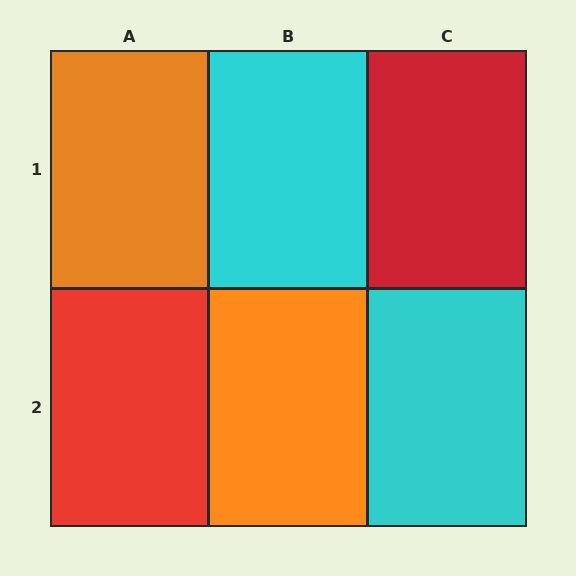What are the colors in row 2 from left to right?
Red, orange, cyan.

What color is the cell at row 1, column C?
Red.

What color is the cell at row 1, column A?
Orange.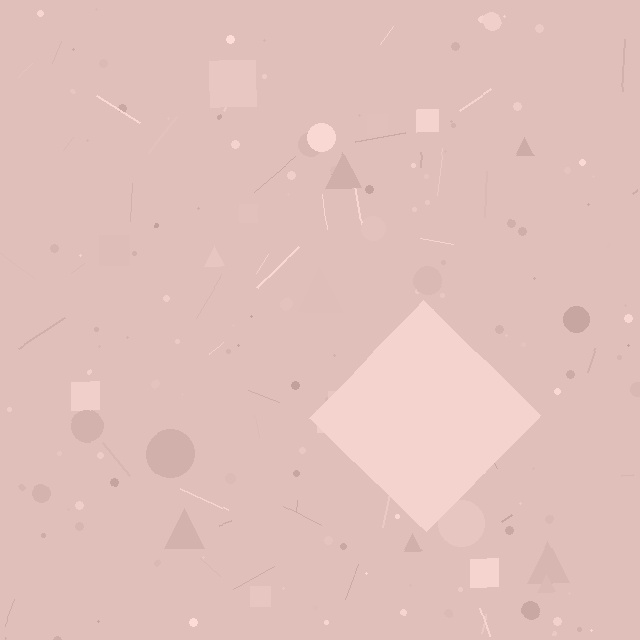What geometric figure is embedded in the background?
A diamond is embedded in the background.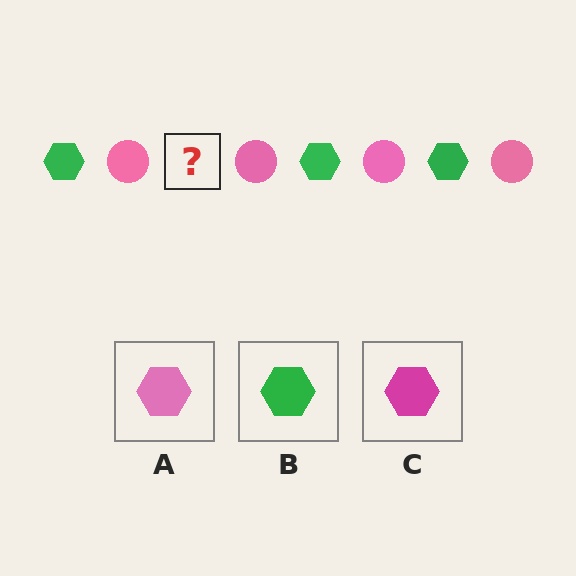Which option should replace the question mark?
Option B.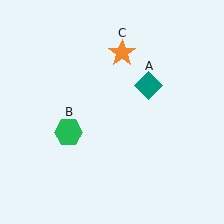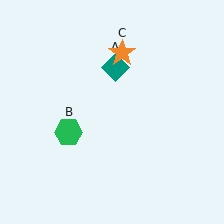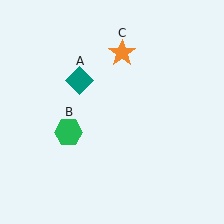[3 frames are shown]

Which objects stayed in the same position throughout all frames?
Green hexagon (object B) and orange star (object C) remained stationary.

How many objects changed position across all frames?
1 object changed position: teal diamond (object A).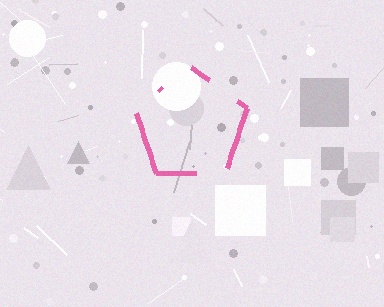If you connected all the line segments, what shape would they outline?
They would outline a pentagon.